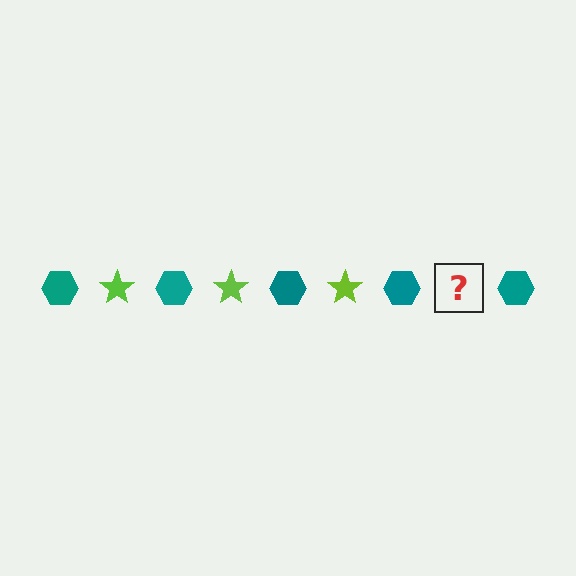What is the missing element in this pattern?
The missing element is a lime star.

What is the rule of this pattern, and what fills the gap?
The rule is that the pattern alternates between teal hexagon and lime star. The gap should be filled with a lime star.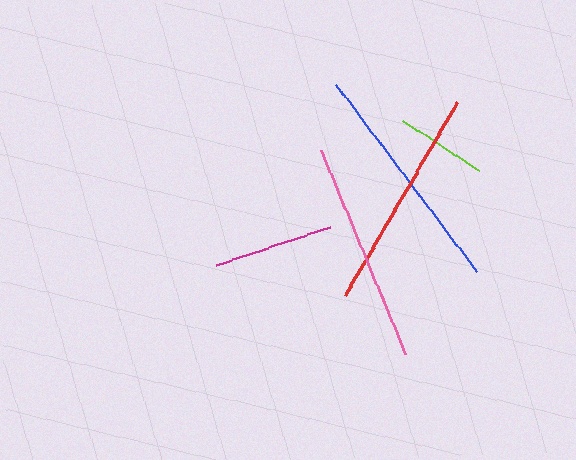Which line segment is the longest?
The blue line is the longest at approximately 234 pixels.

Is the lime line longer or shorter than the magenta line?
The magenta line is longer than the lime line.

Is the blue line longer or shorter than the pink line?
The blue line is longer than the pink line.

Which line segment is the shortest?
The lime line is the shortest at approximately 91 pixels.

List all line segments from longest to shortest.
From longest to shortest: blue, red, pink, magenta, lime.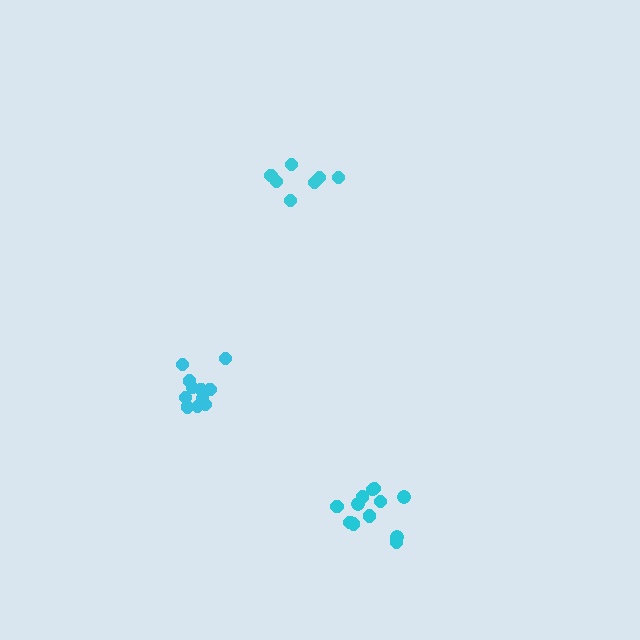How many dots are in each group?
Group 1: 7 dots, Group 2: 11 dots, Group 3: 12 dots (30 total).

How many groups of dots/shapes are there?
There are 3 groups.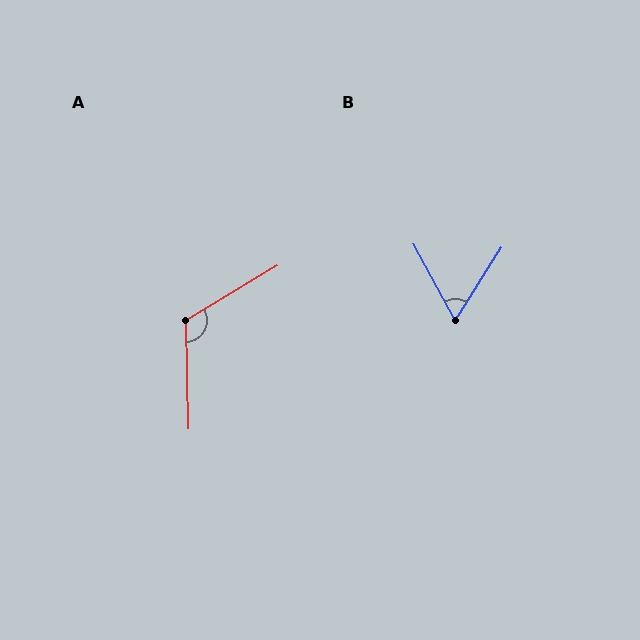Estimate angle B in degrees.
Approximately 61 degrees.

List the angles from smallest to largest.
B (61°), A (120°).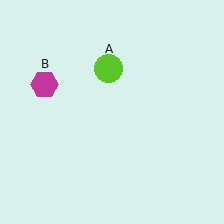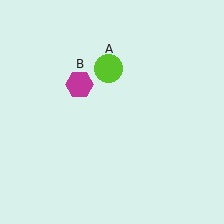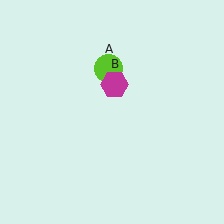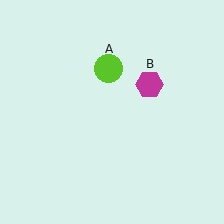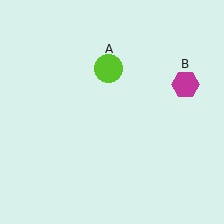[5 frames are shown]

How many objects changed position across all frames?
1 object changed position: magenta hexagon (object B).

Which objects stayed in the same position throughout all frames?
Lime circle (object A) remained stationary.